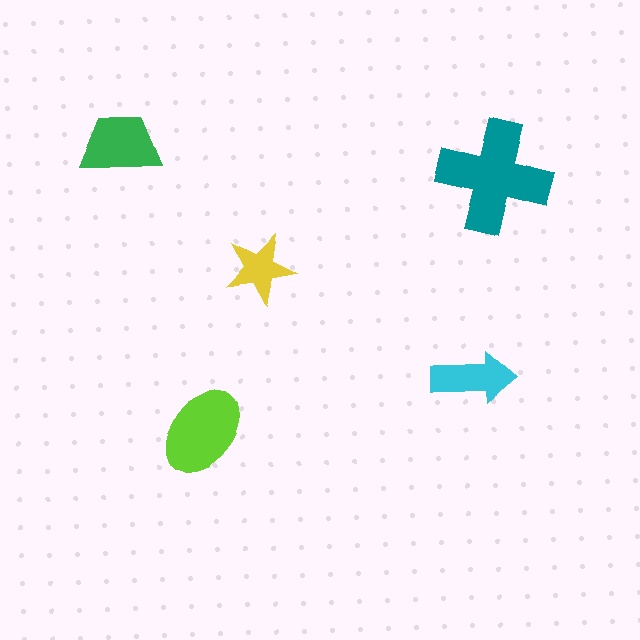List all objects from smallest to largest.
The yellow star, the cyan arrow, the green trapezoid, the lime ellipse, the teal cross.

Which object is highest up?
The green trapezoid is topmost.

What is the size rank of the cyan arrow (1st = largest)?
4th.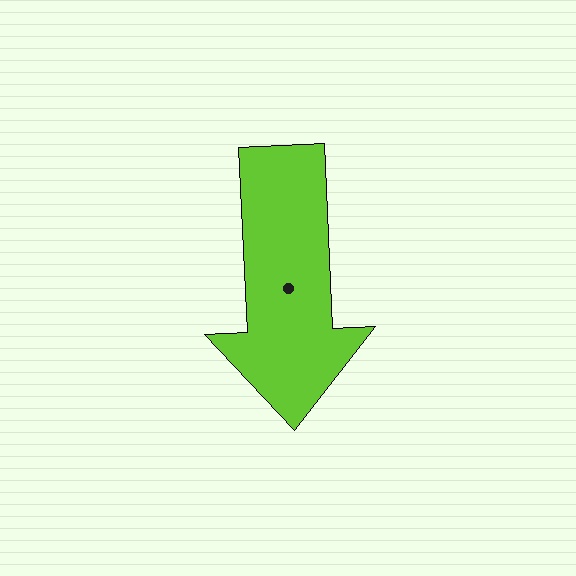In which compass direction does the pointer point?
South.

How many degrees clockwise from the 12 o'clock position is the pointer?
Approximately 177 degrees.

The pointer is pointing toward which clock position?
Roughly 6 o'clock.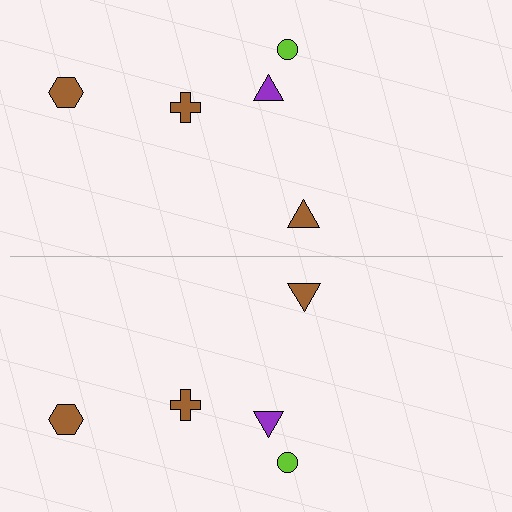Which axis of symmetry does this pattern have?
The pattern has a horizontal axis of symmetry running through the center of the image.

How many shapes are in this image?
There are 10 shapes in this image.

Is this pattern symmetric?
Yes, this pattern has bilateral (reflection) symmetry.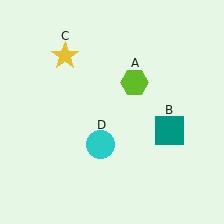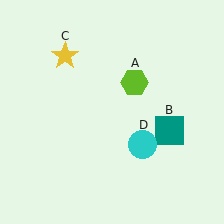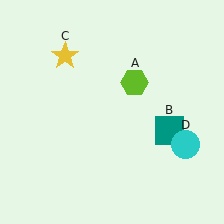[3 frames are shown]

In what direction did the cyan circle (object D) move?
The cyan circle (object D) moved right.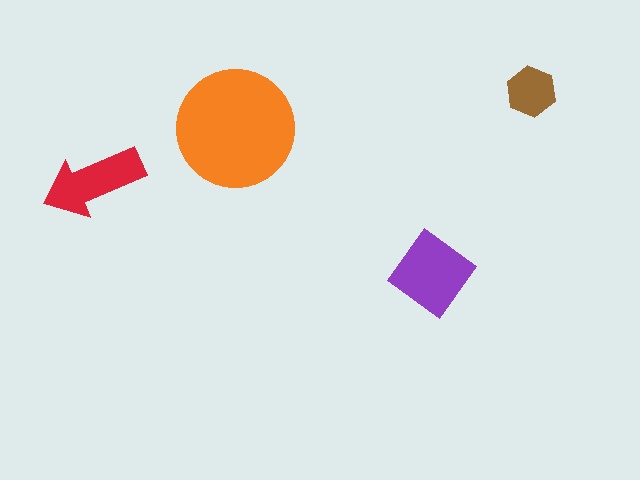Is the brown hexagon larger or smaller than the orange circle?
Smaller.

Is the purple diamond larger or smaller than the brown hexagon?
Larger.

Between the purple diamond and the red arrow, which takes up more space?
The purple diamond.